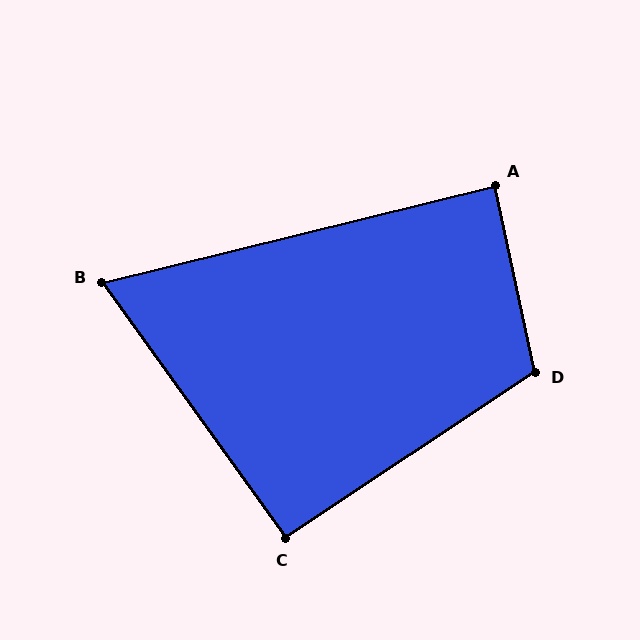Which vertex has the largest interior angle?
D, at approximately 112 degrees.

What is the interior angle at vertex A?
Approximately 88 degrees (approximately right).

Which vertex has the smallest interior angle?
B, at approximately 68 degrees.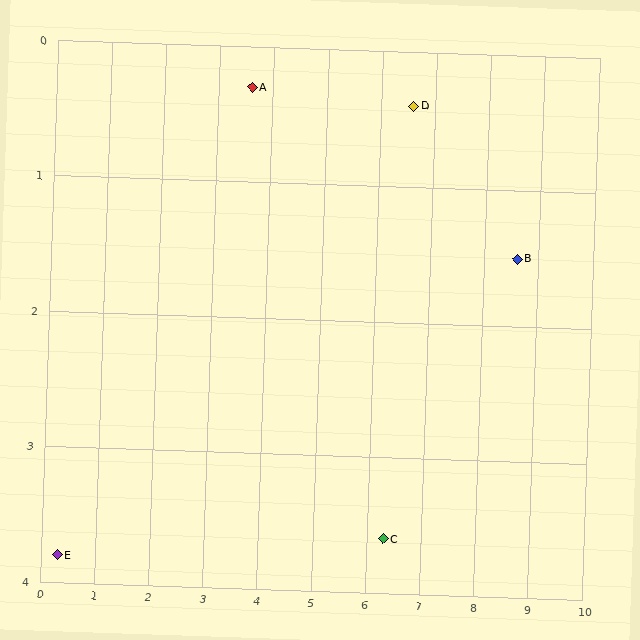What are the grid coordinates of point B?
Point B is at approximately (8.6, 1.5).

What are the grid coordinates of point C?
Point C is at approximately (6.3, 3.6).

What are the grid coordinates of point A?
Point A is at approximately (3.6, 0.3).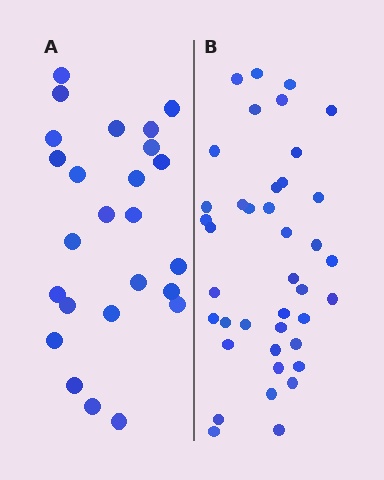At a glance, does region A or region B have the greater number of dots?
Region B (the right region) has more dots.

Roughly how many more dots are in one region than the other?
Region B has approximately 15 more dots than region A.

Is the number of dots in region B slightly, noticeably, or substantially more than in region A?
Region B has substantially more. The ratio is roughly 1.6 to 1.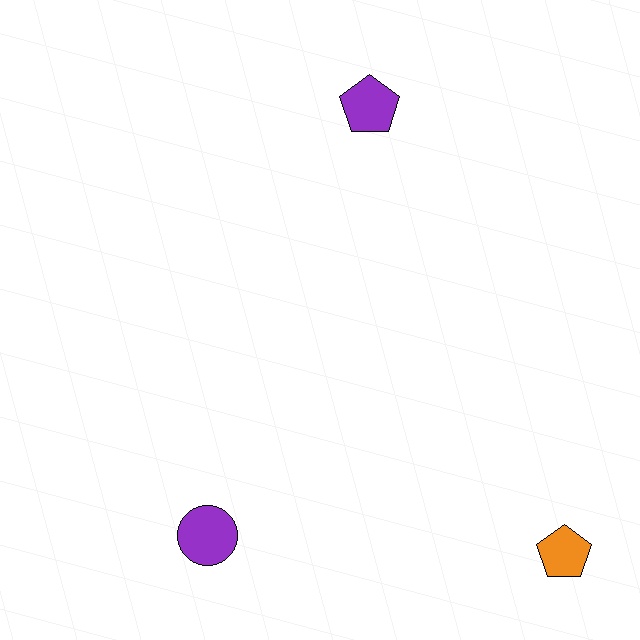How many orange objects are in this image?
There is 1 orange object.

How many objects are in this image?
There are 3 objects.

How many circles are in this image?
There is 1 circle.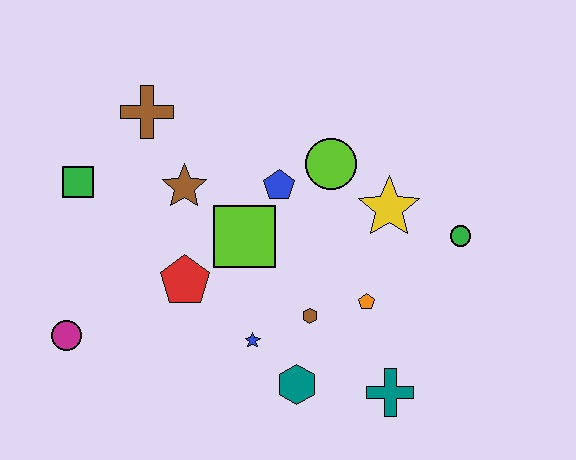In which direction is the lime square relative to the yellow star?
The lime square is to the left of the yellow star.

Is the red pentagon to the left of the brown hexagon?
Yes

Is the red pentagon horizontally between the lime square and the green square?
Yes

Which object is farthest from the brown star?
The teal cross is farthest from the brown star.